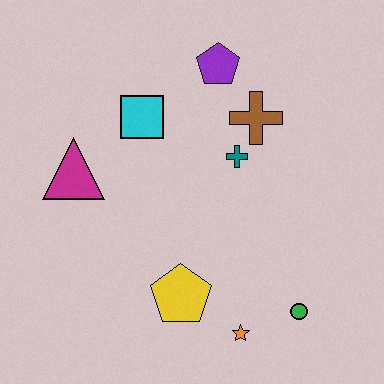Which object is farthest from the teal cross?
The orange star is farthest from the teal cross.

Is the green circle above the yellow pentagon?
No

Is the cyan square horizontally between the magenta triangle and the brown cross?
Yes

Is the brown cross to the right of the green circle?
No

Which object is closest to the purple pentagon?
The brown cross is closest to the purple pentagon.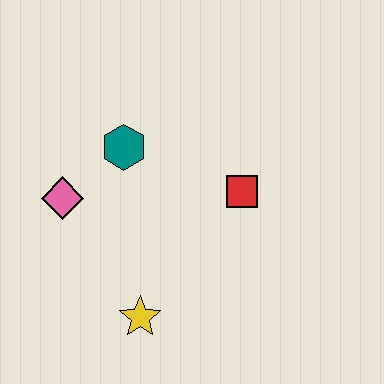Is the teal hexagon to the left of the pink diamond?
No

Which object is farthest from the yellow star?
The teal hexagon is farthest from the yellow star.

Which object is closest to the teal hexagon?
The pink diamond is closest to the teal hexagon.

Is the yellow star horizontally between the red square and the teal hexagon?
Yes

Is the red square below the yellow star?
No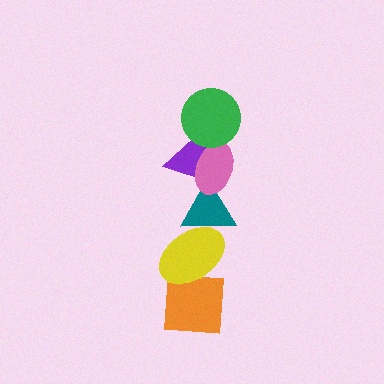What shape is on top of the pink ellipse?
The green circle is on top of the pink ellipse.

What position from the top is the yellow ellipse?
The yellow ellipse is 5th from the top.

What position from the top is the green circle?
The green circle is 1st from the top.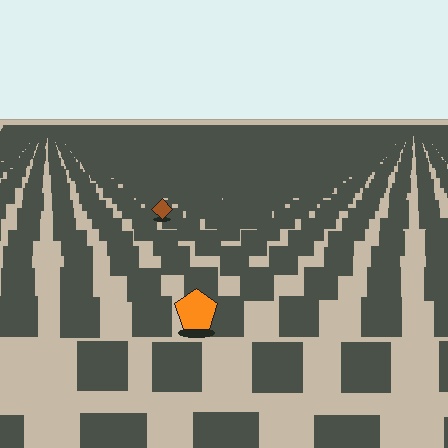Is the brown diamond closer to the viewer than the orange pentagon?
No. The orange pentagon is closer — you can tell from the texture gradient: the ground texture is coarser near it.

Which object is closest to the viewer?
The orange pentagon is closest. The texture marks near it are larger and more spread out.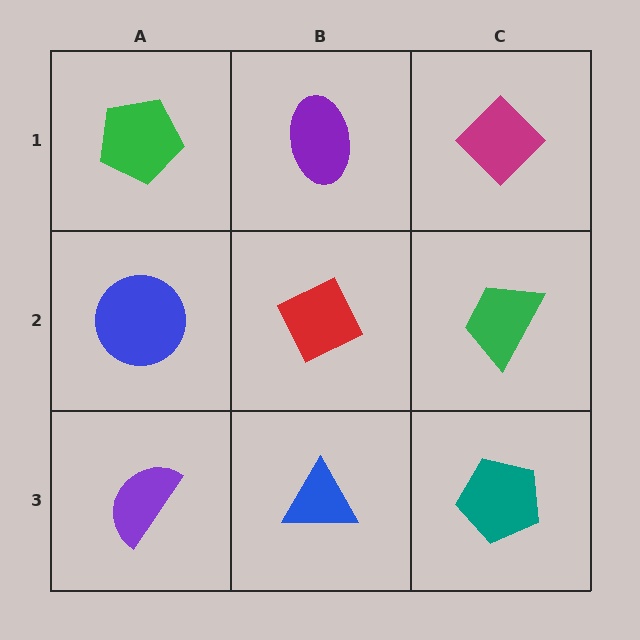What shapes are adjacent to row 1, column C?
A green trapezoid (row 2, column C), a purple ellipse (row 1, column B).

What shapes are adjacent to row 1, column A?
A blue circle (row 2, column A), a purple ellipse (row 1, column B).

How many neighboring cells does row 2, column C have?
3.